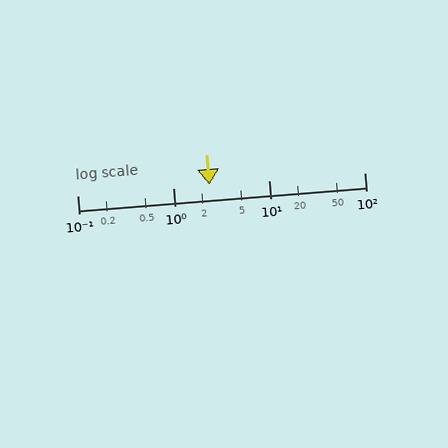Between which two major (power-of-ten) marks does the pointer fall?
The pointer is between 1 and 10.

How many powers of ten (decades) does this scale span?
The scale spans 3 decades, from 0.1 to 100.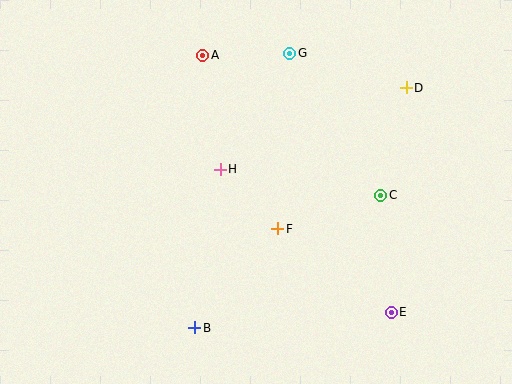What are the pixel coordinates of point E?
Point E is at (391, 312).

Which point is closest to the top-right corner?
Point D is closest to the top-right corner.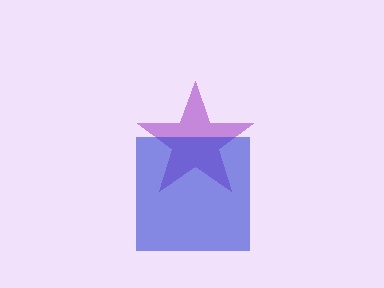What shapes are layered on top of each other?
The layered shapes are: a purple star, a blue square.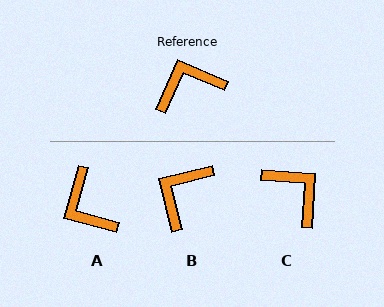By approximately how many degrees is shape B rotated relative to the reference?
Approximately 38 degrees counter-clockwise.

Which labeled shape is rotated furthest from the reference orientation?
A, about 98 degrees away.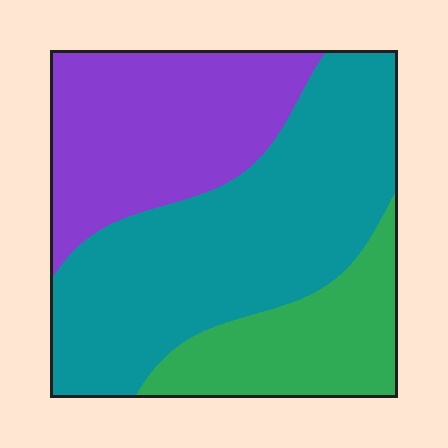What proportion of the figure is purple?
Purple takes up about one third (1/3) of the figure.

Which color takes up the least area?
Green, at roughly 20%.